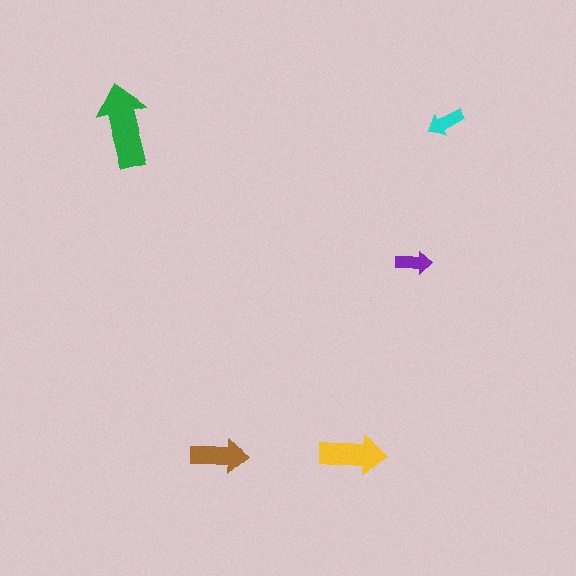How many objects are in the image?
There are 5 objects in the image.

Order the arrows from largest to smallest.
the green one, the yellow one, the brown one, the cyan one, the purple one.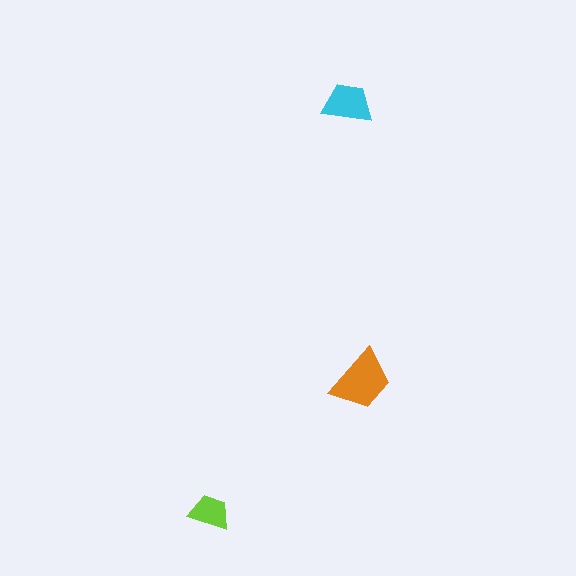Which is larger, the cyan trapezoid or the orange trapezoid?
The orange one.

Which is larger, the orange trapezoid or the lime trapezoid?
The orange one.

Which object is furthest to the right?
The orange trapezoid is rightmost.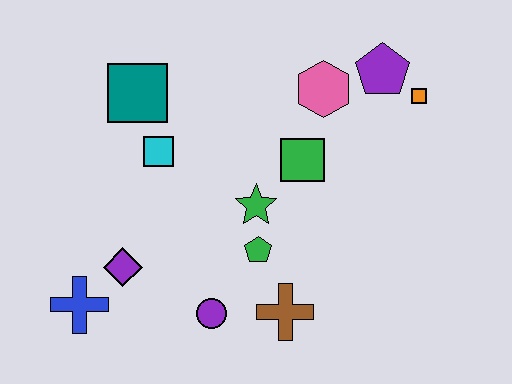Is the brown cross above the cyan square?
No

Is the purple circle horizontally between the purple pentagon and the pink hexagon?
No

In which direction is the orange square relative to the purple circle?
The orange square is above the purple circle.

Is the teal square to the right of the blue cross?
Yes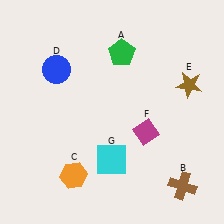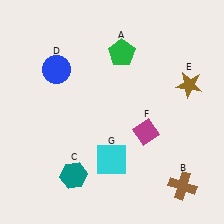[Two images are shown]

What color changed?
The hexagon (C) changed from orange in Image 1 to teal in Image 2.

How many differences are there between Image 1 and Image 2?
There is 1 difference between the two images.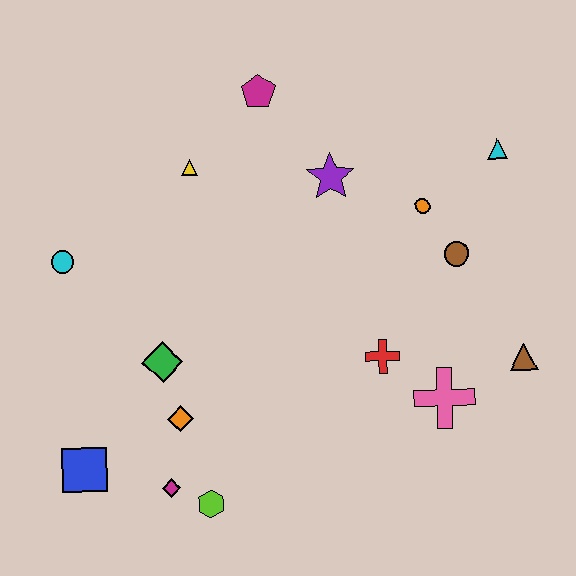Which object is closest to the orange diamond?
The green diamond is closest to the orange diamond.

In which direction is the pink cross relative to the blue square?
The pink cross is to the right of the blue square.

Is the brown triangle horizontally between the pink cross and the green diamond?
No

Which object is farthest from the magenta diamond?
The cyan triangle is farthest from the magenta diamond.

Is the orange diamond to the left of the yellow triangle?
Yes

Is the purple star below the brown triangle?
No